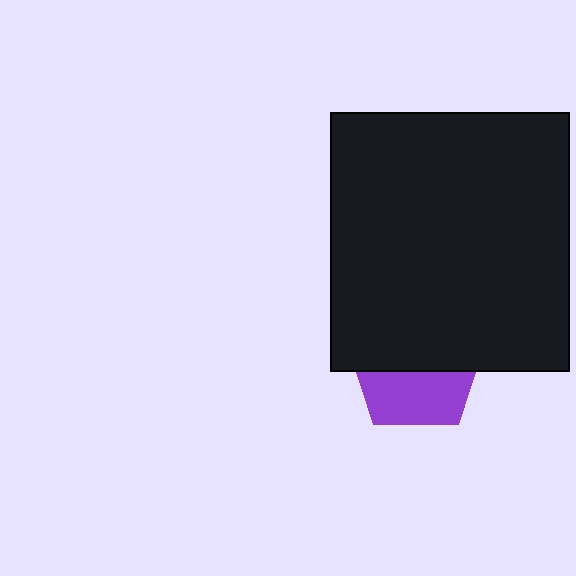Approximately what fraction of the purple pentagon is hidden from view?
Roughly 56% of the purple pentagon is hidden behind the black rectangle.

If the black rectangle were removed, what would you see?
You would see the complete purple pentagon.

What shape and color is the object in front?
The object in front is a black rectangle.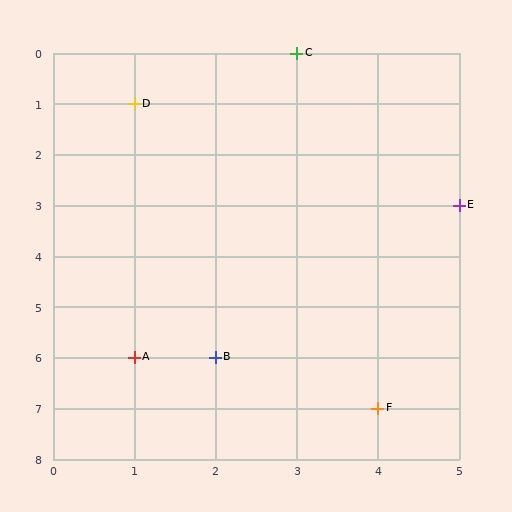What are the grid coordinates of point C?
Point C is at grid coordinates (3, 0).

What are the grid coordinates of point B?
Point B is at grid coordinates (2, 6).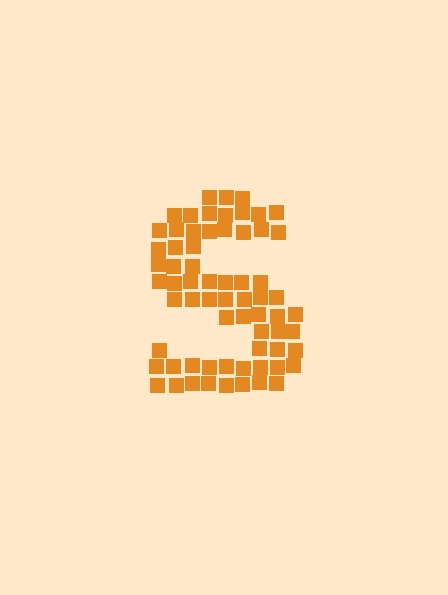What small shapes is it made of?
It is made of small squares.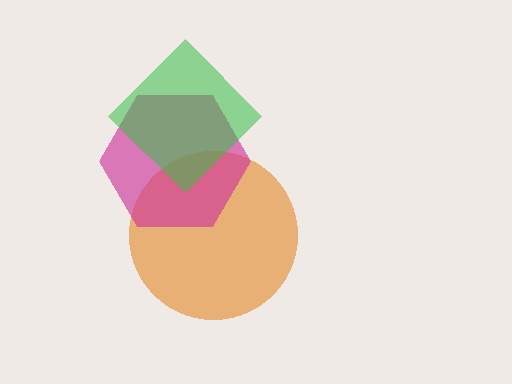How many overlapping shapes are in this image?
There are 3 overlapping shapes in the image.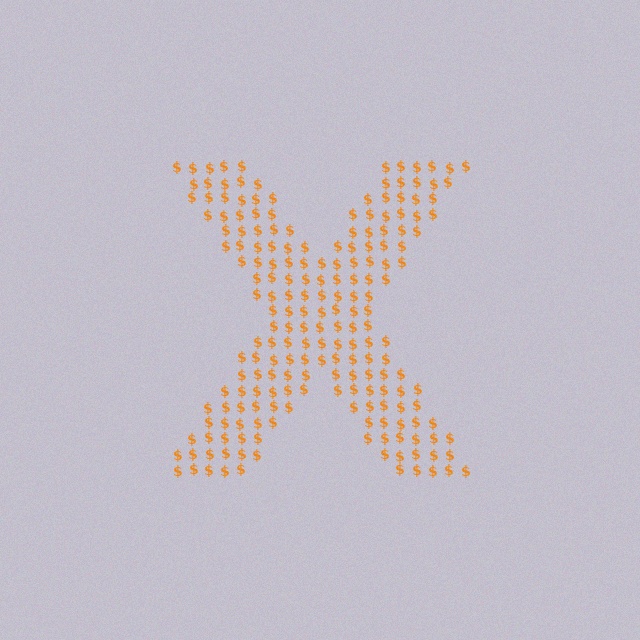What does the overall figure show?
The overall figure shows the letter X.